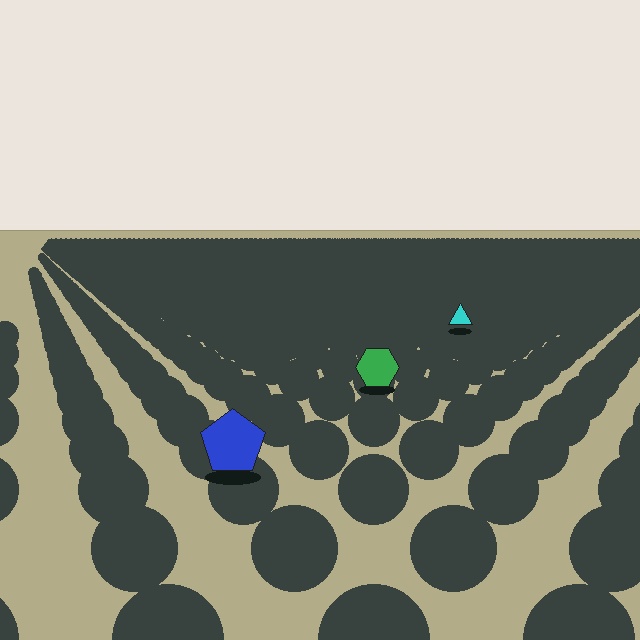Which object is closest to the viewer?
The blue pentagon is closest. The texture marks near it are larger and more spread out.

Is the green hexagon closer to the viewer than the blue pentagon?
No. The blue pentagon is closer — you can tell from the texture gradient: the ground texture is coarser near it.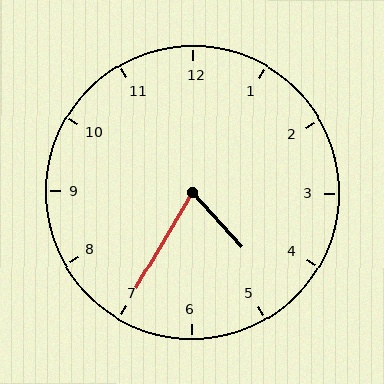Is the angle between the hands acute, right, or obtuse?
It is acute.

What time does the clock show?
4:35.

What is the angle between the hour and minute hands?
Approximately 72 degrees.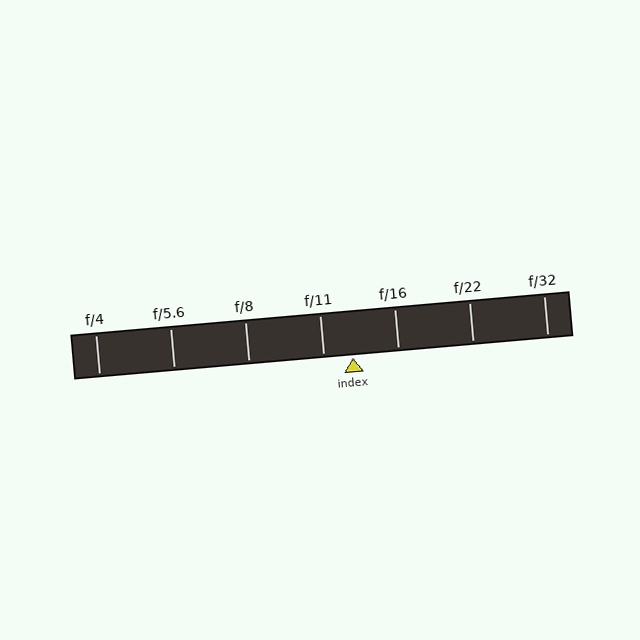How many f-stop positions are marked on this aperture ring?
There are 7 f-stop positions marked.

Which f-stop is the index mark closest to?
The index mark is closest to f/11.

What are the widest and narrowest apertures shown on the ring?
The widest aperture shown is f/4 and the narrowest is f/32.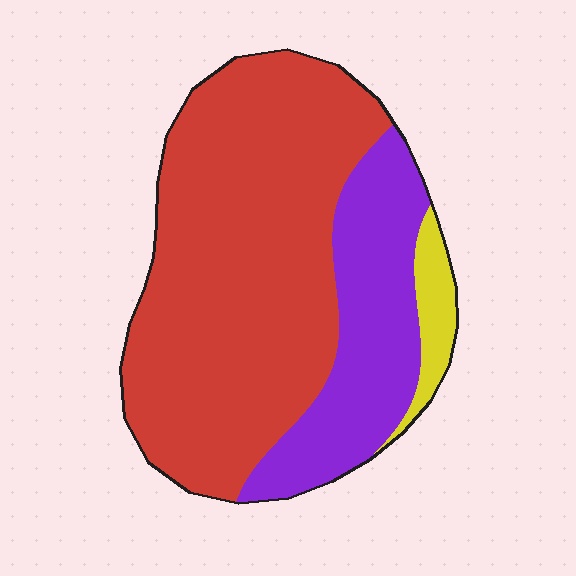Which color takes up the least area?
Yellow, at roughly 5%.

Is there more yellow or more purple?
Purple.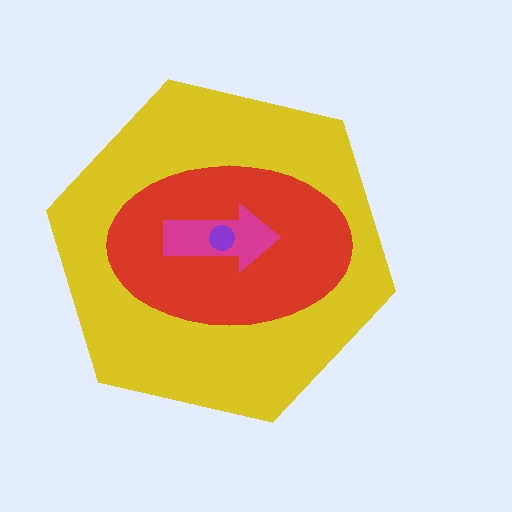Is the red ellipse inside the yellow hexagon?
Yes.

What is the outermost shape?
The yellow hexagon.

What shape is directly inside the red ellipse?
The magenta arrow.